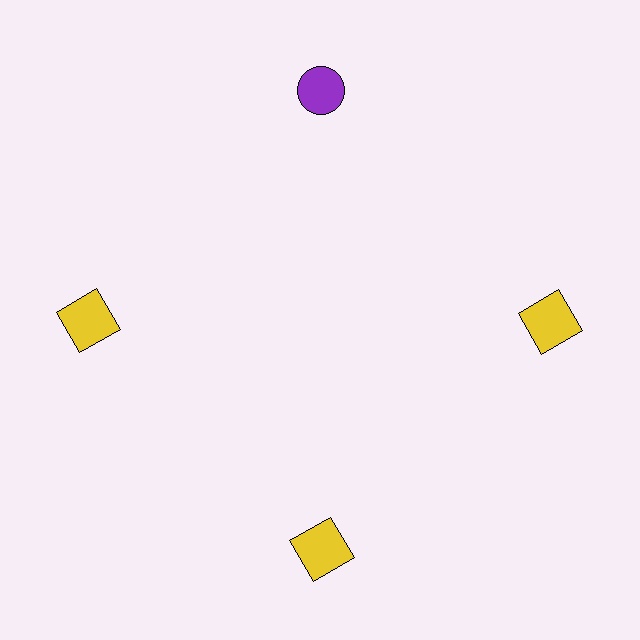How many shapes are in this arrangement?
There are 4 shapes arranged in a ring pattern.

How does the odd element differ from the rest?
It differs in both color (purple instead of yellow) and shape (circle instead of square).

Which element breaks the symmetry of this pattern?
The purple circle at roughly the 12 o'clock position breaks the symmetry. All other shapes are yellow squares.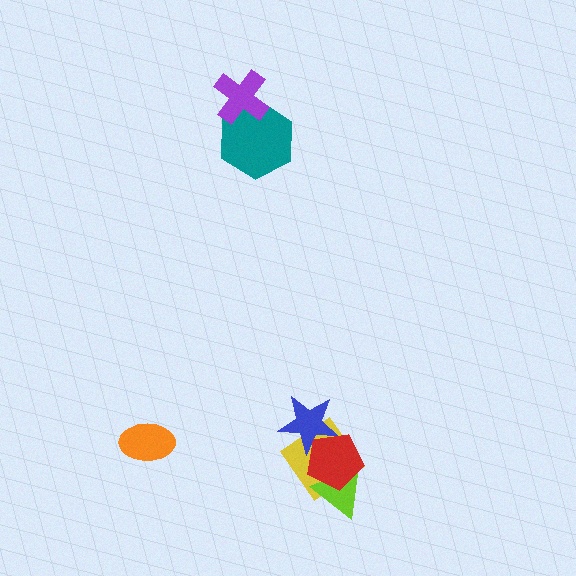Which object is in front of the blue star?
The red pentagon is in front of the blue star.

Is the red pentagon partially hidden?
No, no other shape covers it.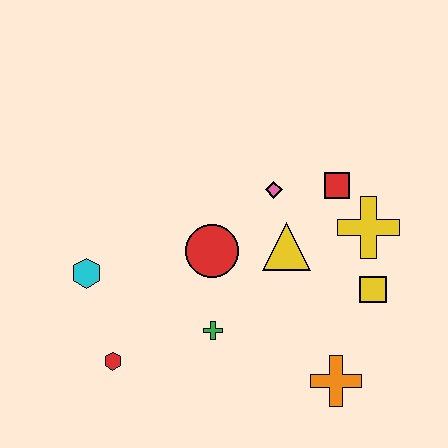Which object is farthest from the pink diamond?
The red hexagon is farthest from the pink diamond.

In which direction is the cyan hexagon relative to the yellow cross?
The cyan hexagon is to the left of the yellow cross.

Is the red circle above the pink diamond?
No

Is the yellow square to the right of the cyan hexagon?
Yes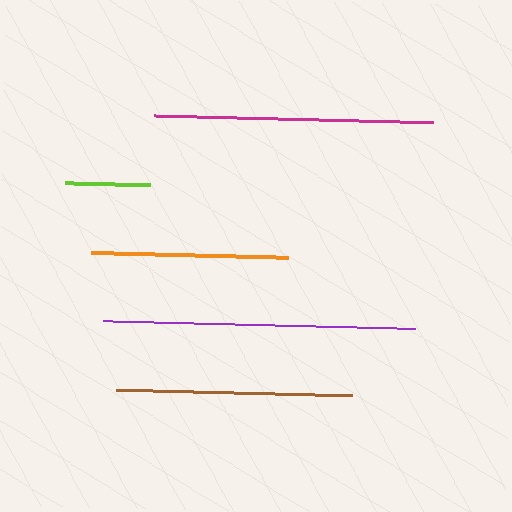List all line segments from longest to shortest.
From longest to shortest: purple, magenta, brown, orange, lime.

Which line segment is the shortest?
The lime line is the shortest at approximately 85 pixels.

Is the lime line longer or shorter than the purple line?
The purple line is longer than the lime line.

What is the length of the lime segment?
The lime segment is approximately 85 pixels long.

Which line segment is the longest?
The purple line is the longest at approximately 312 pixels.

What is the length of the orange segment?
The orange segment is approximately 197 pixels long.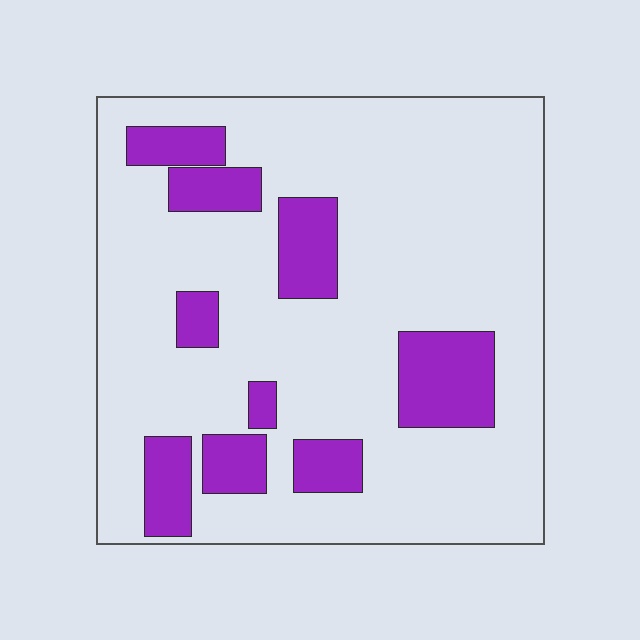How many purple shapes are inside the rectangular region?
9.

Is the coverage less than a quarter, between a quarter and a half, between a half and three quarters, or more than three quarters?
Less than a quarter.